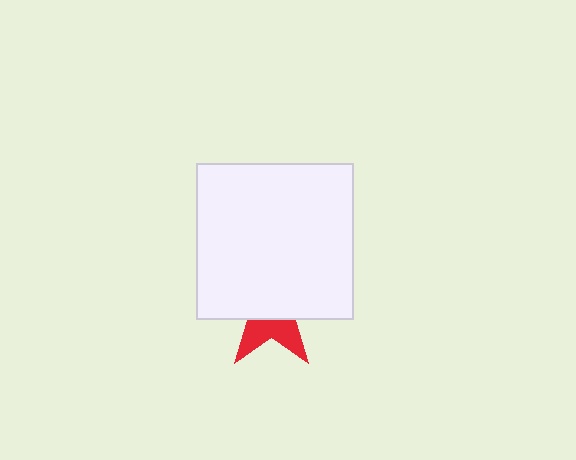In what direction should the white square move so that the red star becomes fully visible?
The white square should move up. That is the shortest direction to clear the overlap and leave the red star fully visible.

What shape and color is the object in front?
The object in front is a white square.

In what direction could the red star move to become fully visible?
The red star could move down. That would shift it out from behind the white square entirely.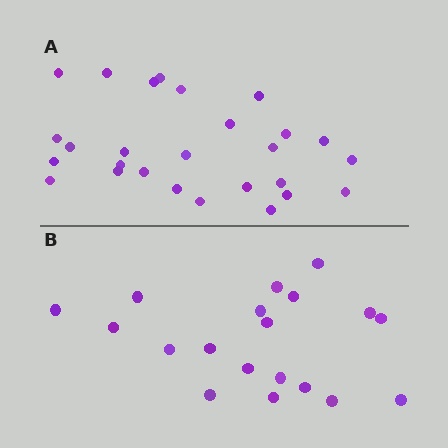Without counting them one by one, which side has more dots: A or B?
Region A (the top region) has more dots.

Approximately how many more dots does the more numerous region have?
Region A has roughly 8 or so more dots than region B.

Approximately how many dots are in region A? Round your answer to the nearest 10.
About 30 dots. (The exact count is 27, which rounds to 30.)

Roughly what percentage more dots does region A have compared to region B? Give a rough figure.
About 40% more.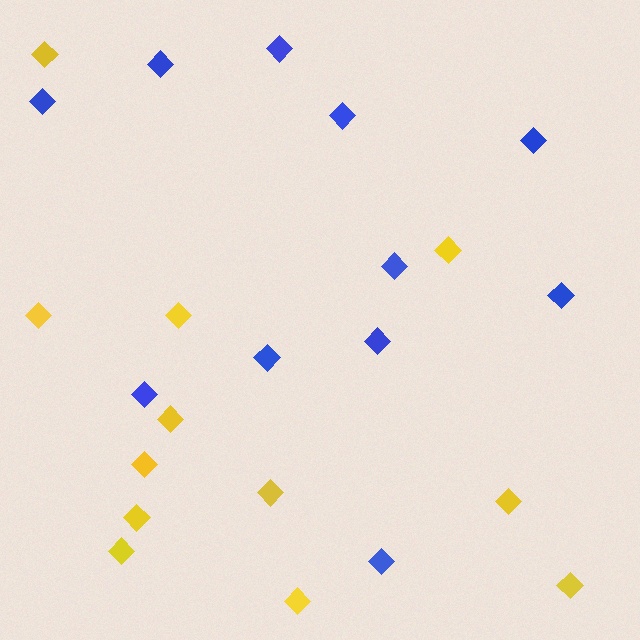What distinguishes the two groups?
There are 2 groups: one group of blue diamonds (11) and one group of yellow diamonds (12).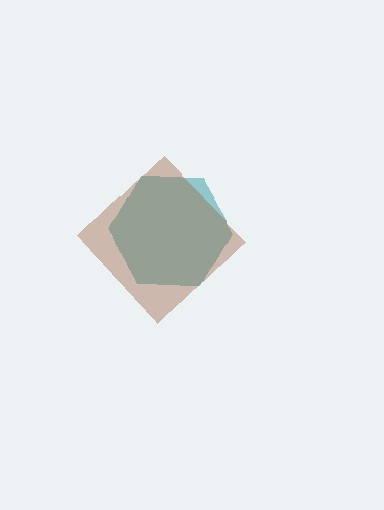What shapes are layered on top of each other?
The layered shapes are: a teal hexagon, a brown diamond.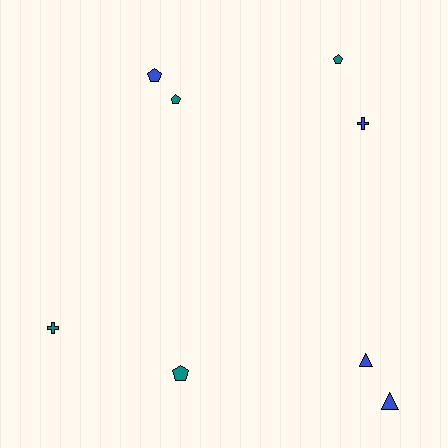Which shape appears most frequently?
Pentagon, with 4 objects.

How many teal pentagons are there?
There are 3 teal pentagons.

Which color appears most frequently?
Blue, with 4 objects.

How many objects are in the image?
There are 8 objects.